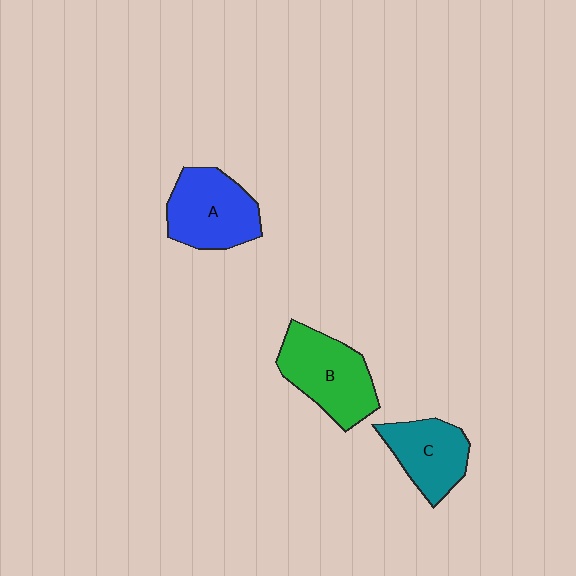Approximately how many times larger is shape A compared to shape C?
Approximately 1.2 times.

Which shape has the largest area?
Shape B (green).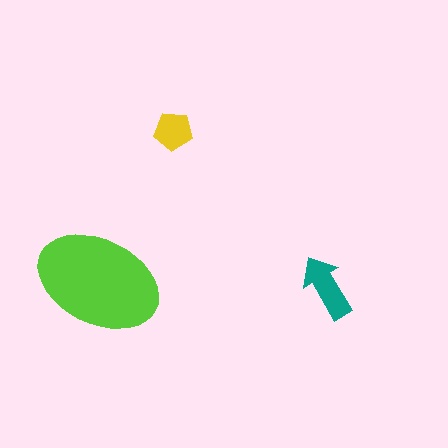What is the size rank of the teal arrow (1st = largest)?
2nd.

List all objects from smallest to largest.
The yellow pentagon, the teal arrow, the lime ellipse.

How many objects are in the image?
There are 3 objects in the image.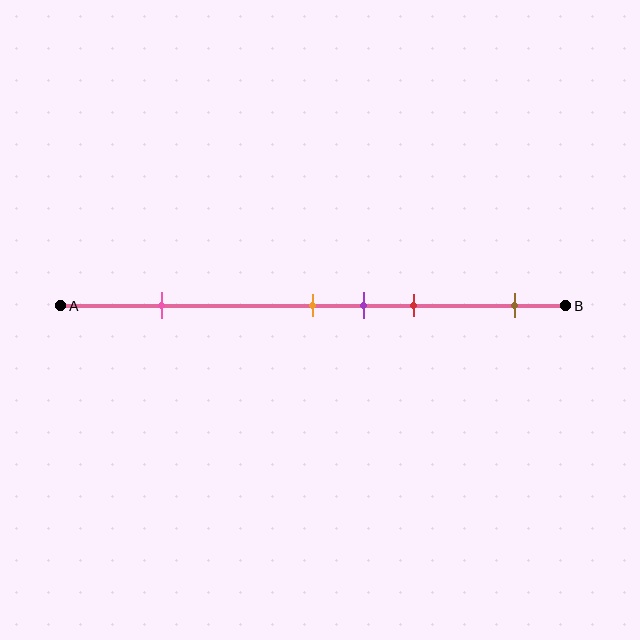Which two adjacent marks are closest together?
The orange and purple marks are the closest adjacent pair.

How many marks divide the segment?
There are 5 marks dividing the segment.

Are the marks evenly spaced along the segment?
No, the marks are not evenly spaced.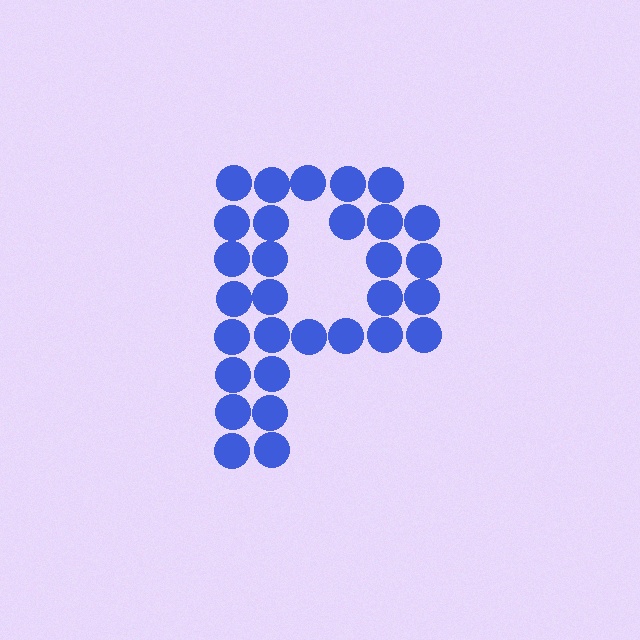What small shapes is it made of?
It is made of small circles.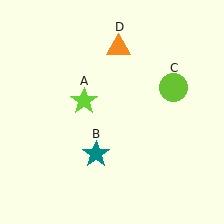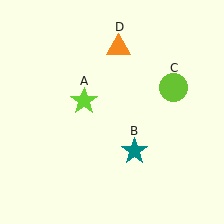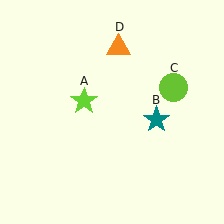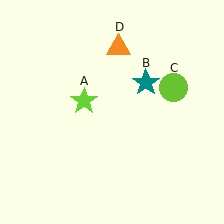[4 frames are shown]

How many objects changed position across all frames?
1 object changed position: teal star (object B).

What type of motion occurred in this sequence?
The teal star (object B) rotated counterclockwise around the center of the scene.